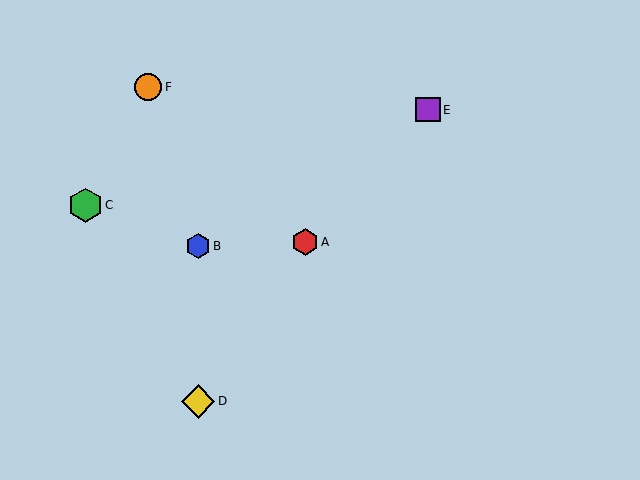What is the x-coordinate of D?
Object D is at x≈198.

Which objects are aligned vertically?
Objects B, D are aligned vertically.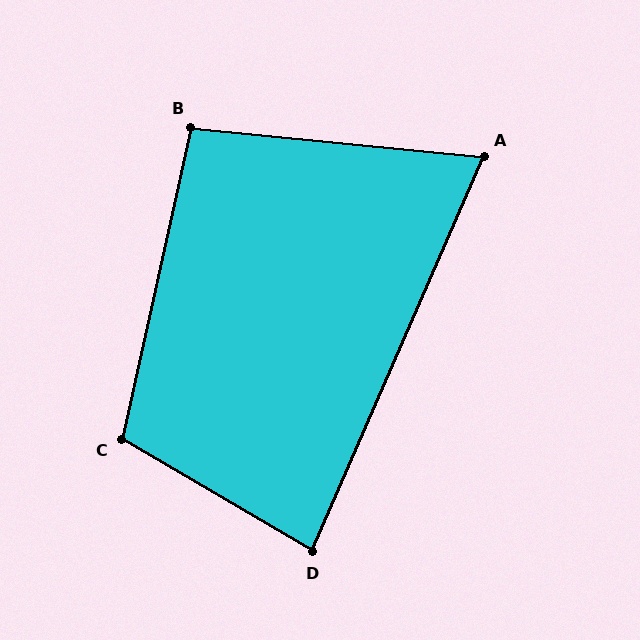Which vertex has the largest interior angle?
C, at approximately 108 degrees.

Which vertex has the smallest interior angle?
A, at approximately 72 degrees.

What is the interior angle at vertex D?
Approximately 83 degrees (acute).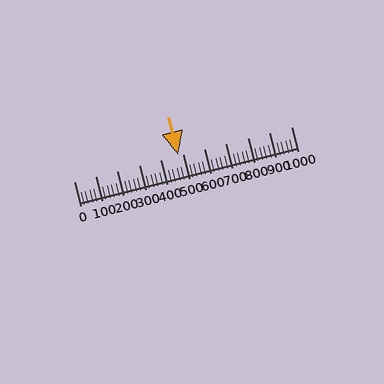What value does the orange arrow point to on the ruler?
The orange arrow points to approximately 480.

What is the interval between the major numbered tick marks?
The major tick marks are spaced 100 units apart.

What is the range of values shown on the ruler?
The ruler shows values from 0 to 1000.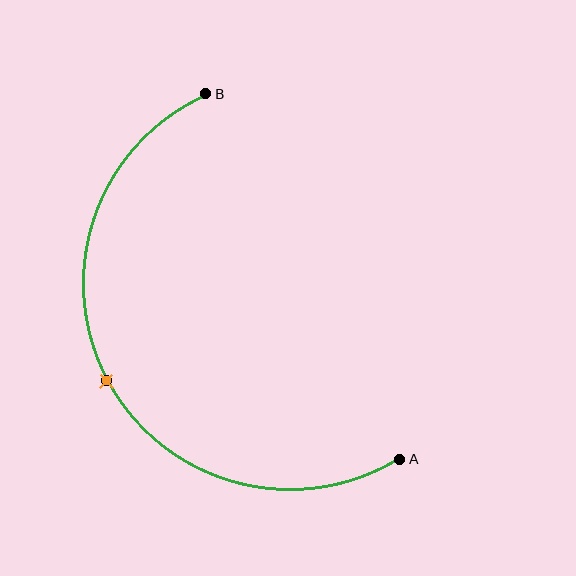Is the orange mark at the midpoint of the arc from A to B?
Yes. The orange mark lies on the arc at equal arc-length from both A and B — it is the arc midpoint.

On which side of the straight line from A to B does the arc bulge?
The arc bulges to the left of the straight line connecting A and B.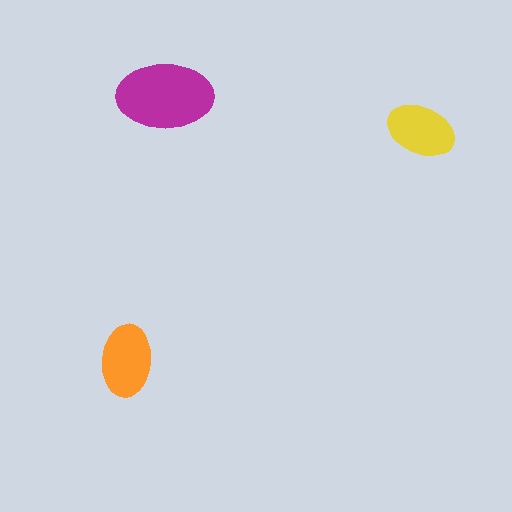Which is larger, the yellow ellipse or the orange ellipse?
The orange one.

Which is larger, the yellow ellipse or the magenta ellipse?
The magenta one.